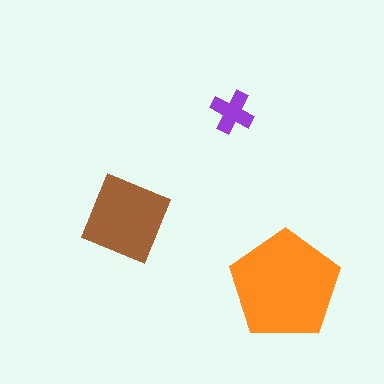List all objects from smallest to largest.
The purple cross, the brown square, the orange pentagon.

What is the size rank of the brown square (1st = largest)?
2nd.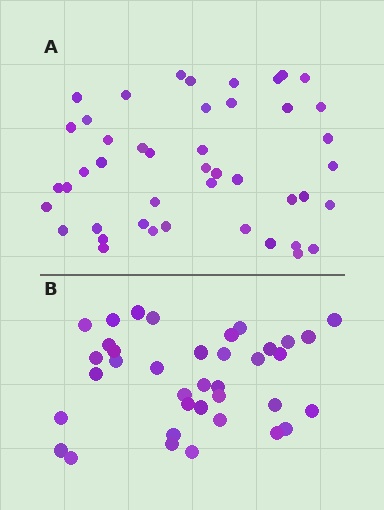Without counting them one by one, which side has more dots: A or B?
Region A (the top region) has more dots.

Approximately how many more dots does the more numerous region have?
Region A has roughly 8 or so more dots than region B.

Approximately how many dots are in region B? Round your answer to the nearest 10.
About 40 dots. (The exact count is 37, which rounds to 40.)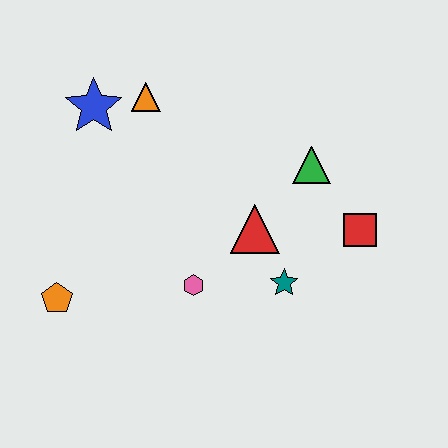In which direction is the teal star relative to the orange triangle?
The teal star is below the orange triangle.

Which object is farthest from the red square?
The orange pentagon is farthest from the red square.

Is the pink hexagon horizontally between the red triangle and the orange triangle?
Yes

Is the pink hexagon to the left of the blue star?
No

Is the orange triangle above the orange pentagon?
Yes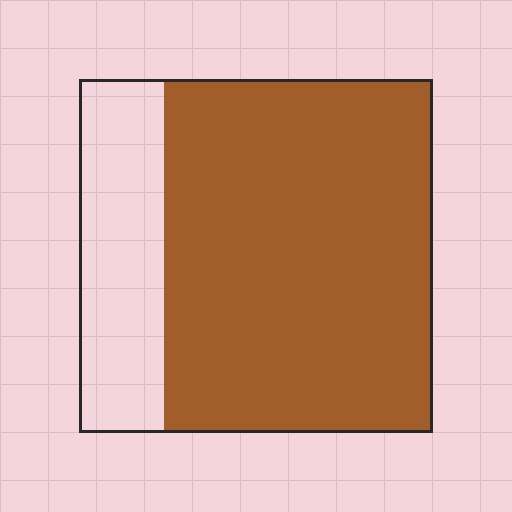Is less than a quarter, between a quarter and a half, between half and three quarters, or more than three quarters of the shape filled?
More than three quarters.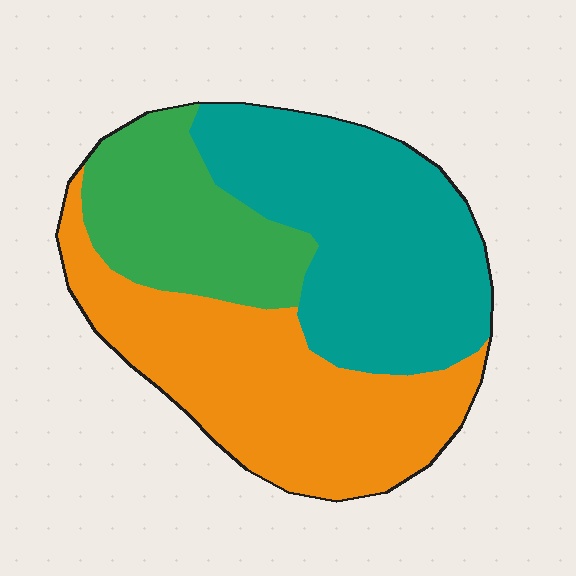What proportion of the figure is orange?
Orange takes up about three eighths (3/8) of the figure.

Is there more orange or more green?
Orange.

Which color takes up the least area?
Green, at roughly 20%.